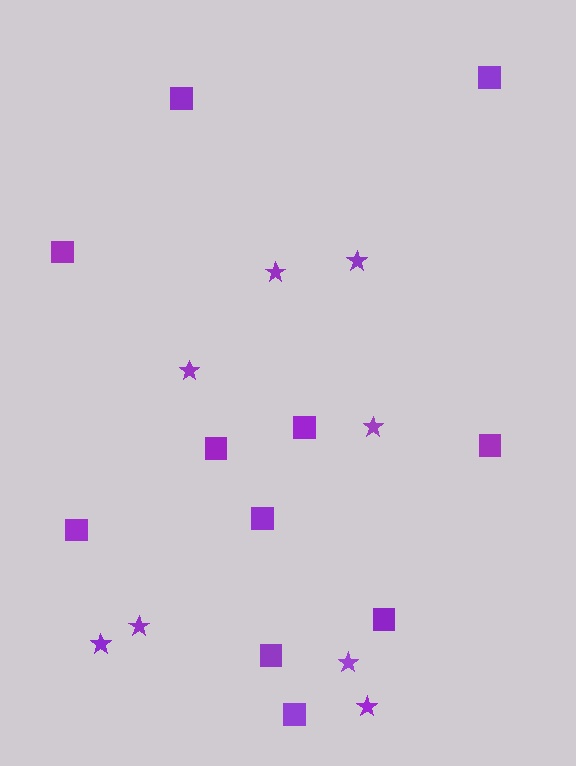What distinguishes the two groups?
There are 2 groups: one group of squares (11) and one group of stars (8).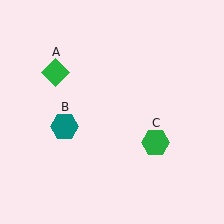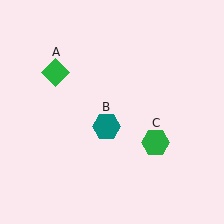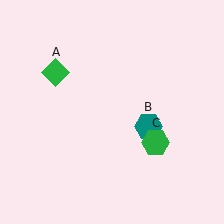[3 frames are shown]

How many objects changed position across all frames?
1 object changed position: teal hexagon (object B).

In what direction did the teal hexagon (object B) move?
The teal hexagon (object B) moved right.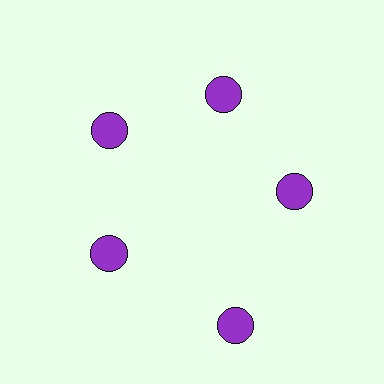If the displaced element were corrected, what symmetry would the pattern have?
It would have 5-fold rotational symmetry — the pattern would map onto itself every 72 degrees.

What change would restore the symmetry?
The symmetry would be restored by moving it inward, back onto the ring so that all 5 circles sit at equal angles and equal distance from the center.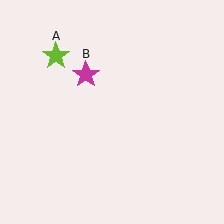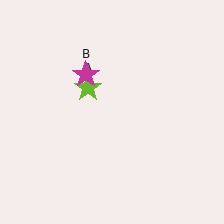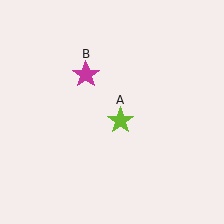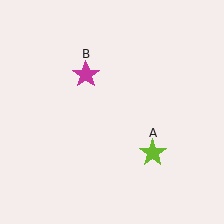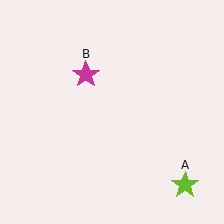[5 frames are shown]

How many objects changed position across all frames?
1 object changed position: lime star (object A).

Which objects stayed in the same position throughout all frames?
Magenta star (object B) remained stationary.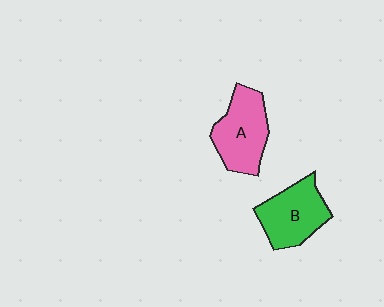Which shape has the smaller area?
Shape B (green).